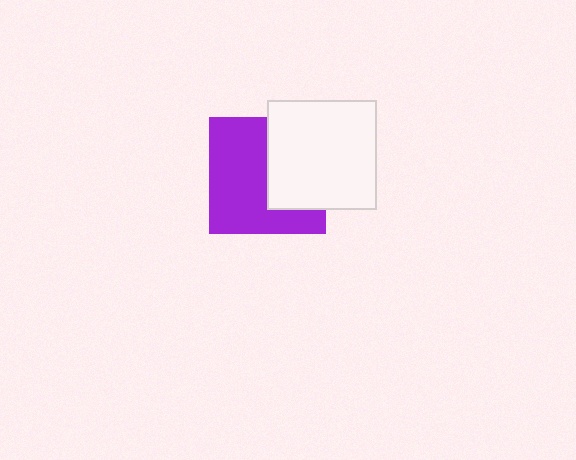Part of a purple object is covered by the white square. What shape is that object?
It is a square.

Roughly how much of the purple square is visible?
About half of it is visible (roughly 60%).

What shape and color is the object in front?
The object in front is a white square.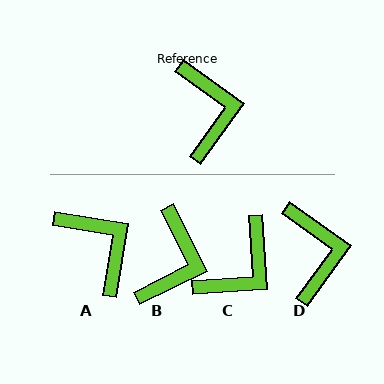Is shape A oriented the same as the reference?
No, it is off by about 26 degrees.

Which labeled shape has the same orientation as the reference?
D.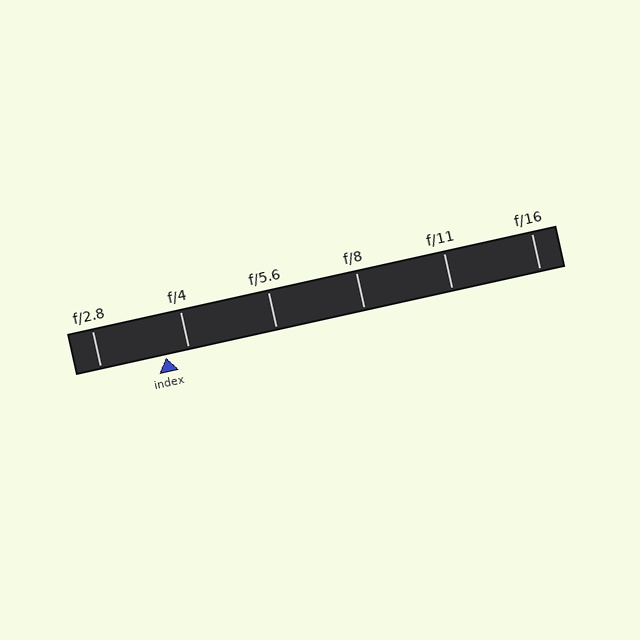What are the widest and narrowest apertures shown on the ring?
The widest aperture shown is f/2.8 and the narrowest is f/16.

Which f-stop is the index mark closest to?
The index mark is closest to f/4.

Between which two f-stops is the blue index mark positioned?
The index mark is between f/2.8 and f/4.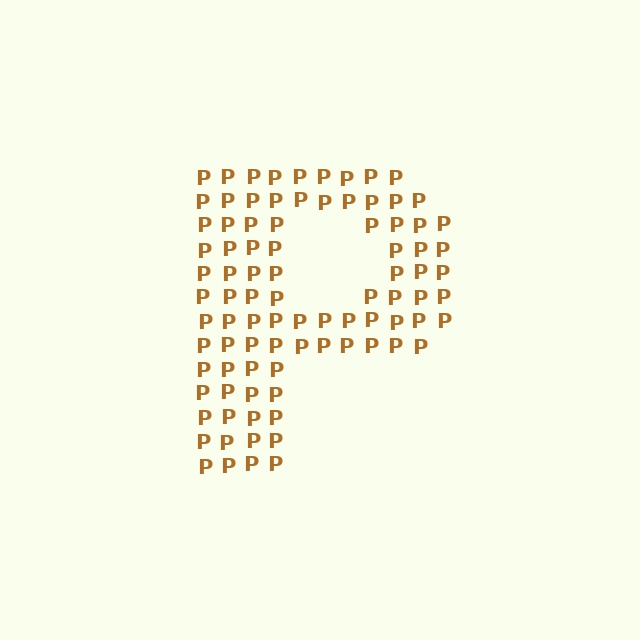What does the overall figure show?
The overall figure shows the letter P.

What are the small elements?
The small elements are letter P's.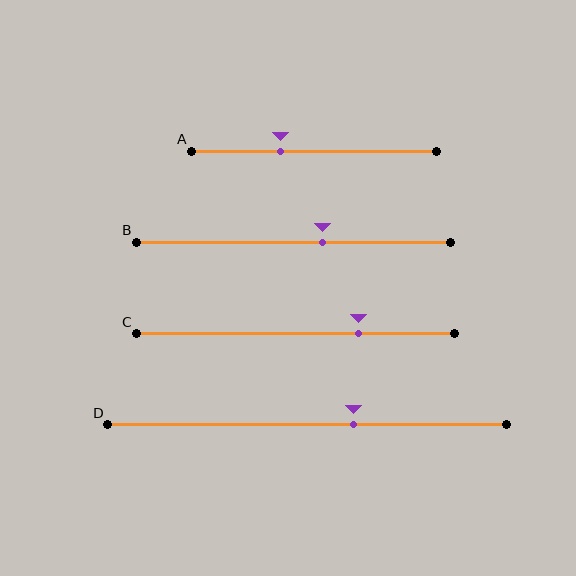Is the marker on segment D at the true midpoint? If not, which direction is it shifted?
No, the marker on segment D is shifted to the right by about 12% of the segment length.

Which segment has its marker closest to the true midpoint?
Segment B has its marker closest to the true midpoint.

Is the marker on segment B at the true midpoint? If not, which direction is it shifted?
No, the marker on segment B is shifted to the right by about 9% of the segment length.